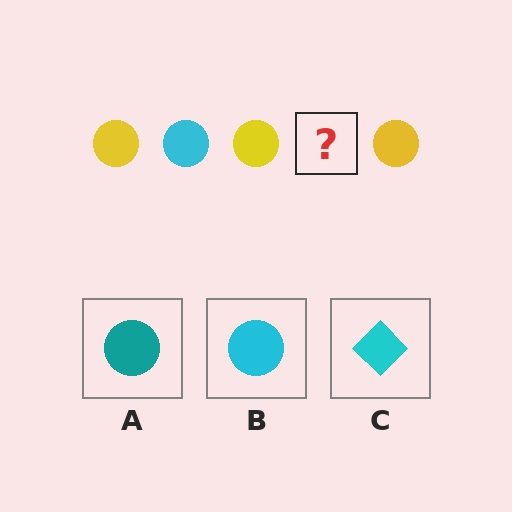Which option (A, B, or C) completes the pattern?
B.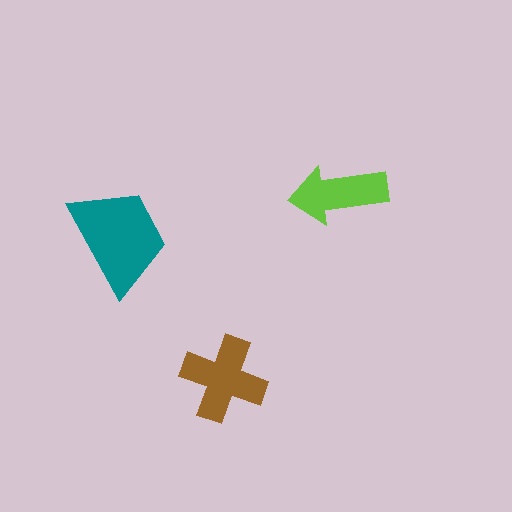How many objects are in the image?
There are 3 objects in the image.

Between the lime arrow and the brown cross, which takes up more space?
The brown cross.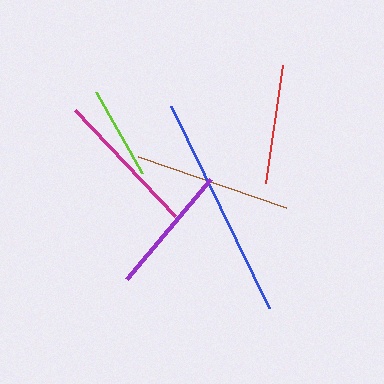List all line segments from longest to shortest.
From longest to shortest: blue, brown, magenta, purple, red, lime.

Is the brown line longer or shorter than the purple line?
The brown line is longer than the purple line.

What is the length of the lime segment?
The lime segment is approximately 93 pixels long.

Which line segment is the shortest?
The lime line is the shortest at approximately 93 pixels.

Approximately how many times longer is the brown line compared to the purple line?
The brown line is approximately 1.2 times the length of the purple line.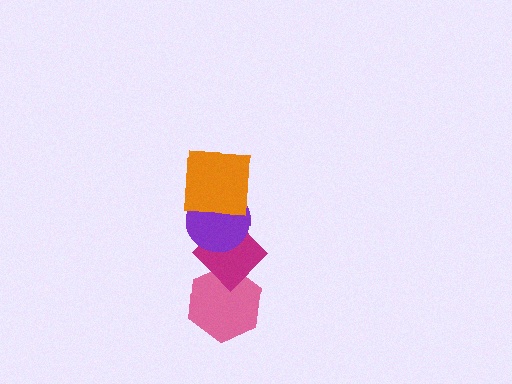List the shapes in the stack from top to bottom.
From top to bottom: the orange square, the purple circle, the magenta diamond, the pink hexagon.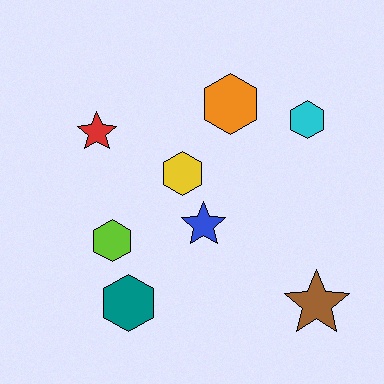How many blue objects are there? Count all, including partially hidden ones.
There is 1 blue object.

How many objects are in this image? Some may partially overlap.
There are 8 objects.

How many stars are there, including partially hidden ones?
There are 3 stars.